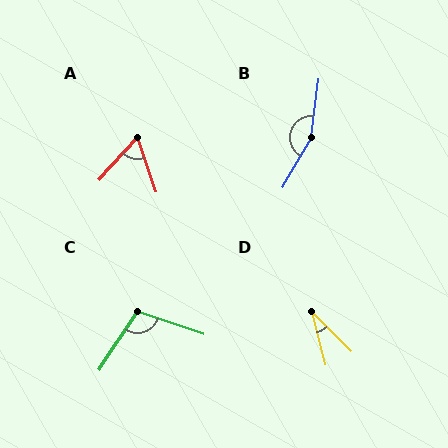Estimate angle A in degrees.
Approximately 61 degrees.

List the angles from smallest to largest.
D (31°), A (61°), C (105°), B (157°).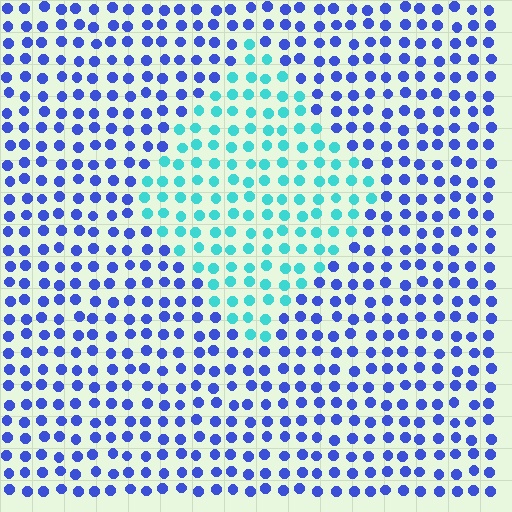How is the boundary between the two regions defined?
The boundary is defined purely by a slight shift in hue (about 55 degrees). Spacing, size, and orientation are identical on both sides.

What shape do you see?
I see a diamond.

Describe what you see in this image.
The image is filled with small blue elements in a uniform arrangement. A diamond-shaped region is visible where the elements are tinted to a slightly different hue, forming a subtle color boundary.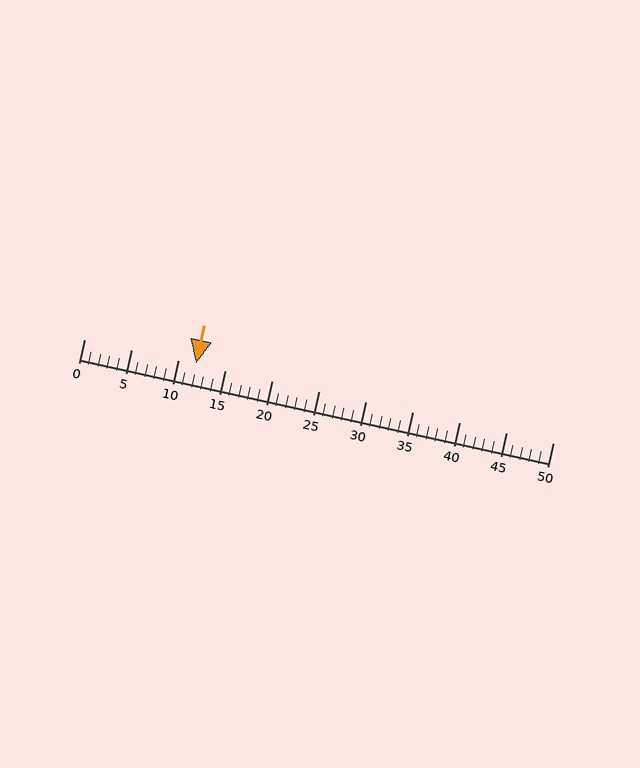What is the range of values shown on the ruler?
The ruler shows values from 0 to 50.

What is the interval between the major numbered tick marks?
The major tick marks are spaced 5 units apart.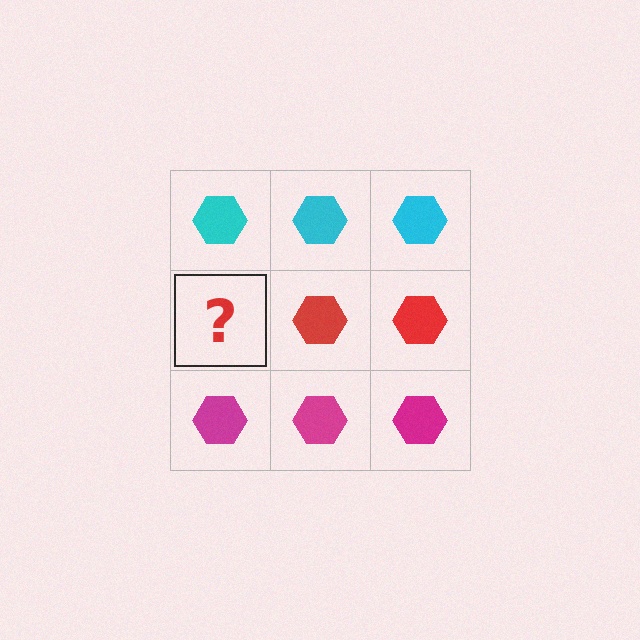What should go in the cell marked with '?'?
The missing cell should contain a red hexagon.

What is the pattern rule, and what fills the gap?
The rule is that each row has a consistent color. The gap should be filled with a red hexagon.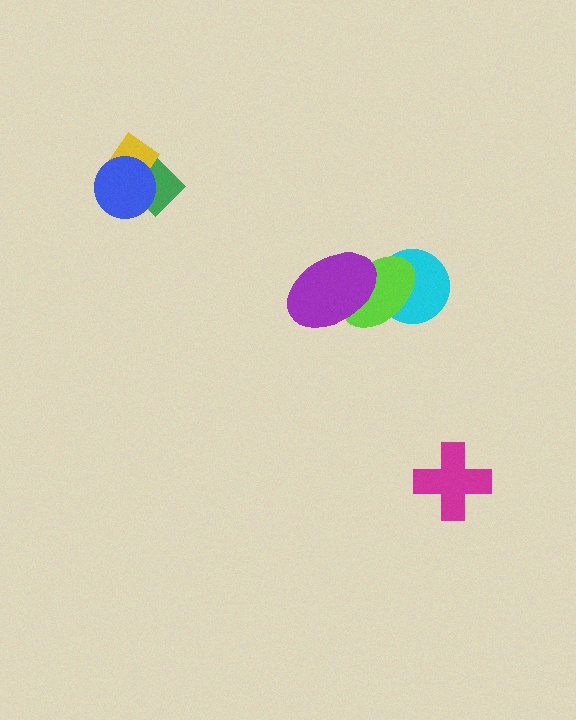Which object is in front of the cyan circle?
The lime ellipse is in front of the cyan circle.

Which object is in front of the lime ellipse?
The purple ellipse is in front of the lime ellipse.